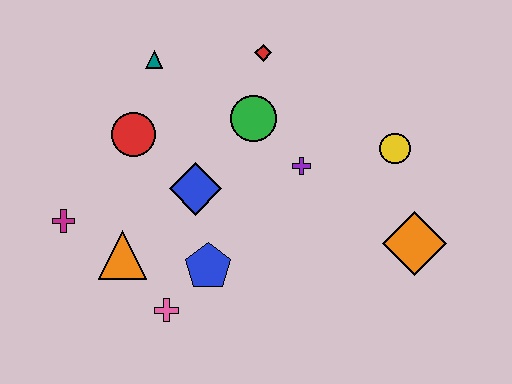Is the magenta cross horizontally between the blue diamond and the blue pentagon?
No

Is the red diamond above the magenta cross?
Yes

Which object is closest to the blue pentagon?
The pink cross is closest to the blue pentagon.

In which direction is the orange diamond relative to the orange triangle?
The orange diamond is to the right of the orange triangle.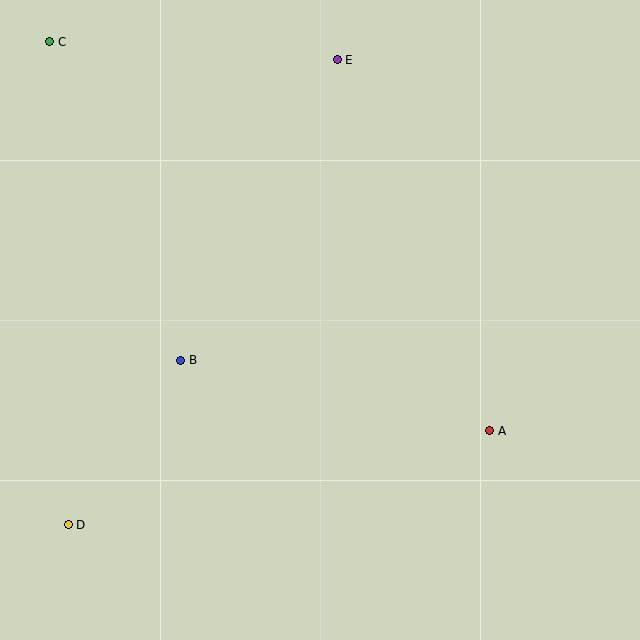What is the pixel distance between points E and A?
The distance between E and A is 401 pixels.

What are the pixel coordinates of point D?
Point D is at (68, 525).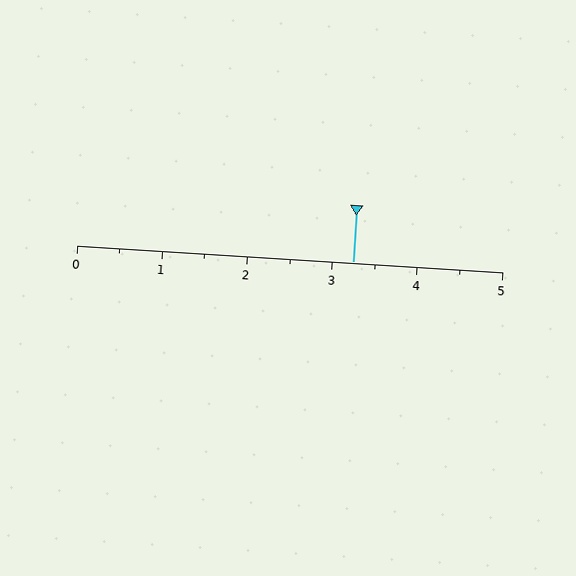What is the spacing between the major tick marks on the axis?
The major ticks are spaced 1 apart.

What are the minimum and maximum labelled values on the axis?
The axis runs from 0 to 5.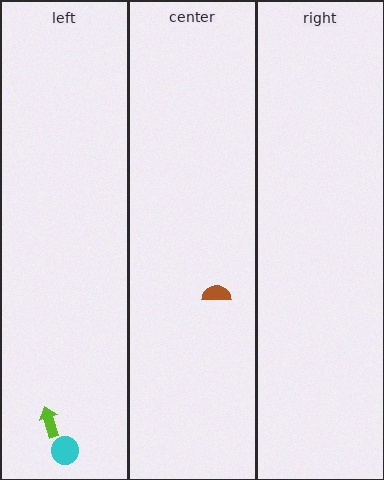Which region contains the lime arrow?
The left region.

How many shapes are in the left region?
2.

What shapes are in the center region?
The brown semicircle.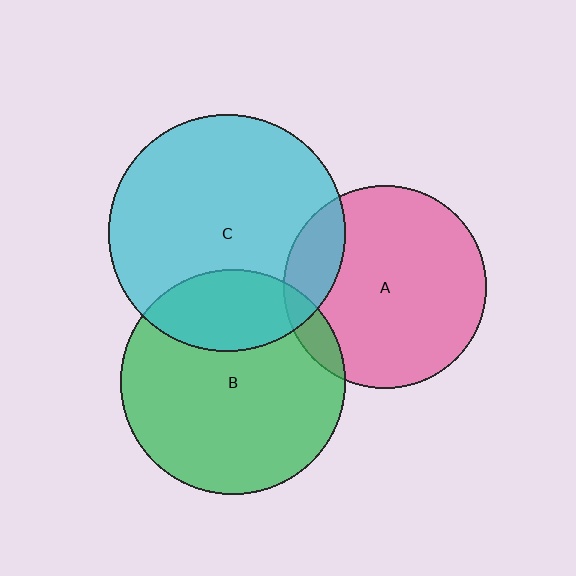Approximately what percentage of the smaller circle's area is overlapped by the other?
Approximately 15%.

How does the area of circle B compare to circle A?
Approximately 1.2 times.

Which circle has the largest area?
Circle C (cyan).